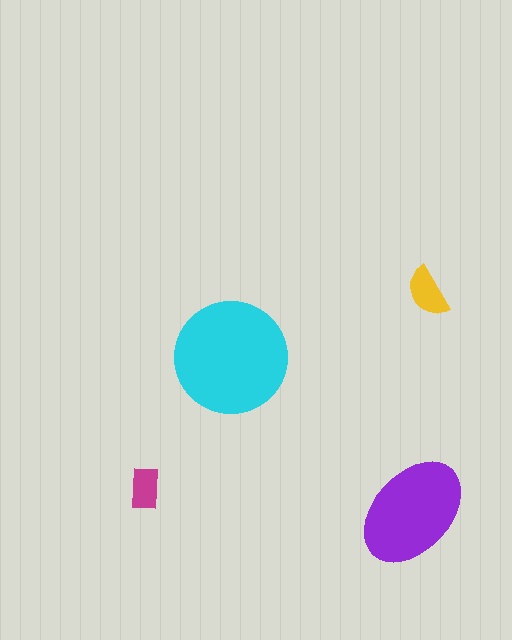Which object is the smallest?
The magenta rectangle.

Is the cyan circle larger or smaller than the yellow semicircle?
Larger.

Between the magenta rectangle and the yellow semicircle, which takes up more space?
The yellow semicircle.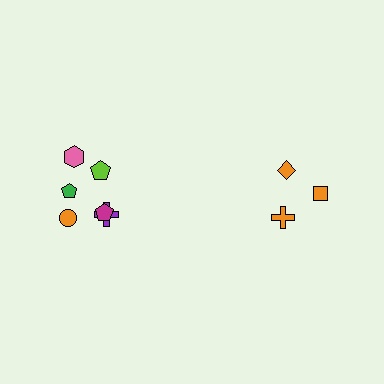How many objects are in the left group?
There are 6 objects.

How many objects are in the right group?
There are 3 objects.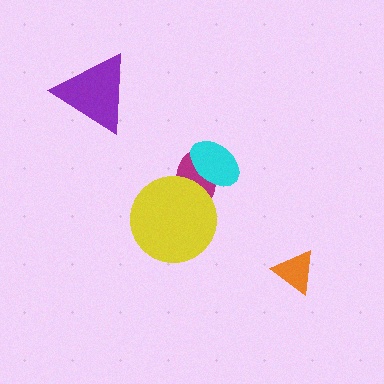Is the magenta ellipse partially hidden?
Yes, it is partially covered by another shape.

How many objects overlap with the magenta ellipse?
2 objects overlap with the magenta ellipse.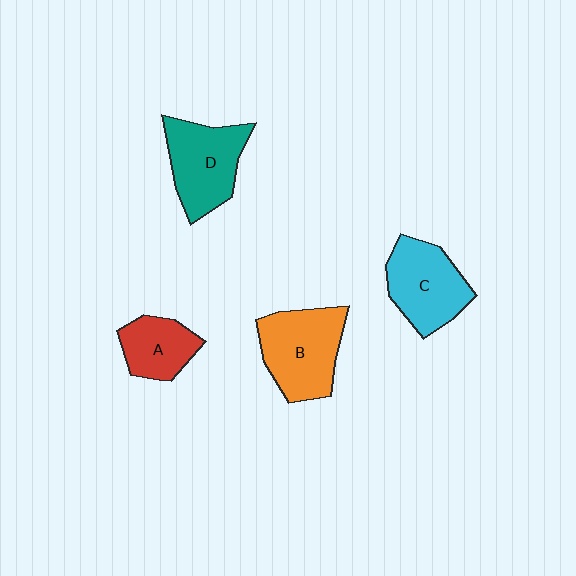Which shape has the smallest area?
Shape A (red).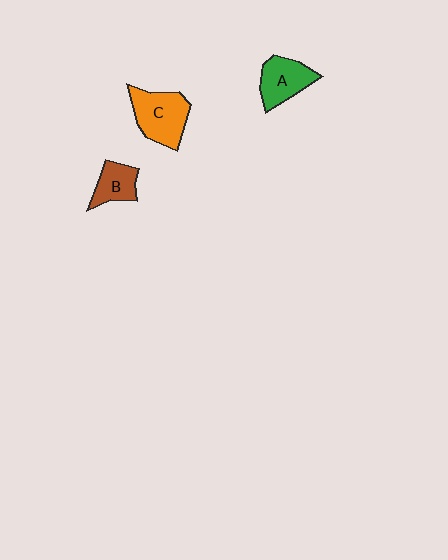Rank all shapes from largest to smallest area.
From largest to smallest: C (orange), A (green), B (brown).